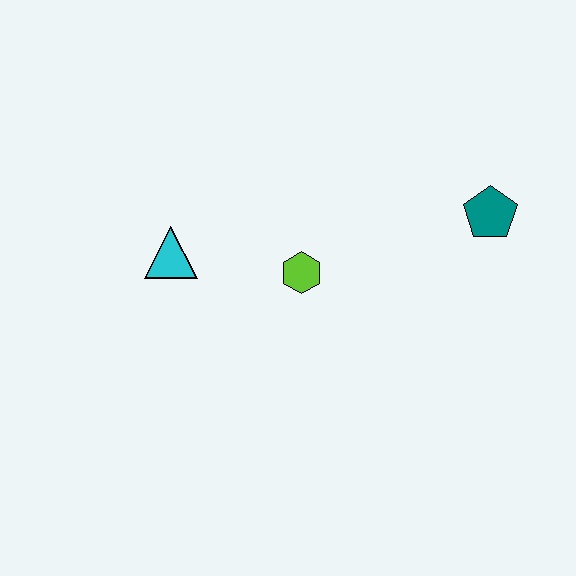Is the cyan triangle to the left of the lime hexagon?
Yes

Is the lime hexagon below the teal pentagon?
Yes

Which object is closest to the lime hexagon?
The cyan triangle is closest to the lime hexagon.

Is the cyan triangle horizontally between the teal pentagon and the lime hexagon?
No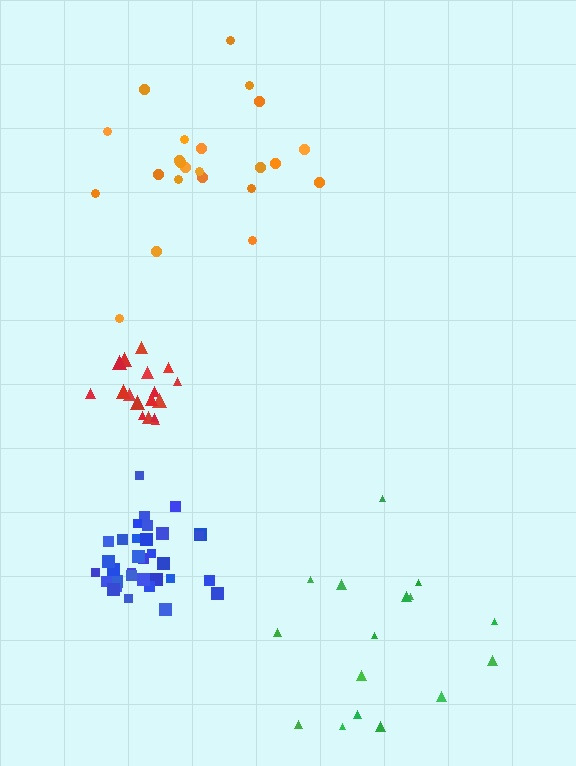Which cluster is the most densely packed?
Blue.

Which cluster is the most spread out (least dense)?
Green.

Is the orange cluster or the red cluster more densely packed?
Red.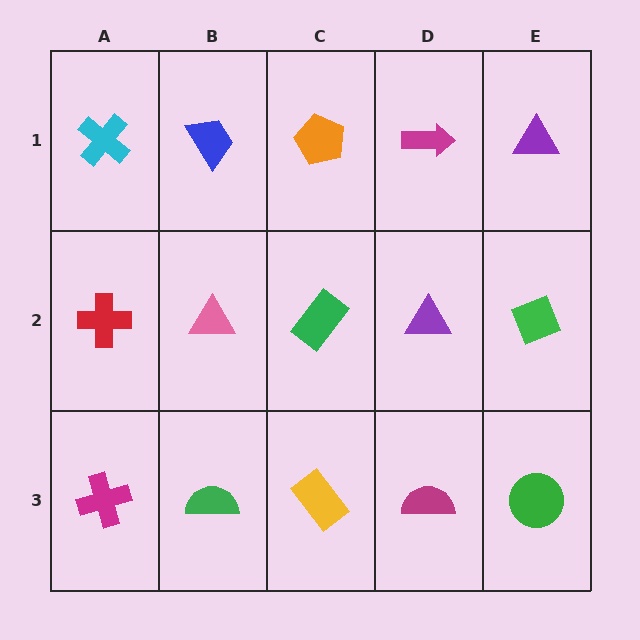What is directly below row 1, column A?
A red cross.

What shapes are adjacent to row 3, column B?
A pink triangle (row 2, column B), a magenta cross (row 3, column A), a yellow rectangle (row 3, column C).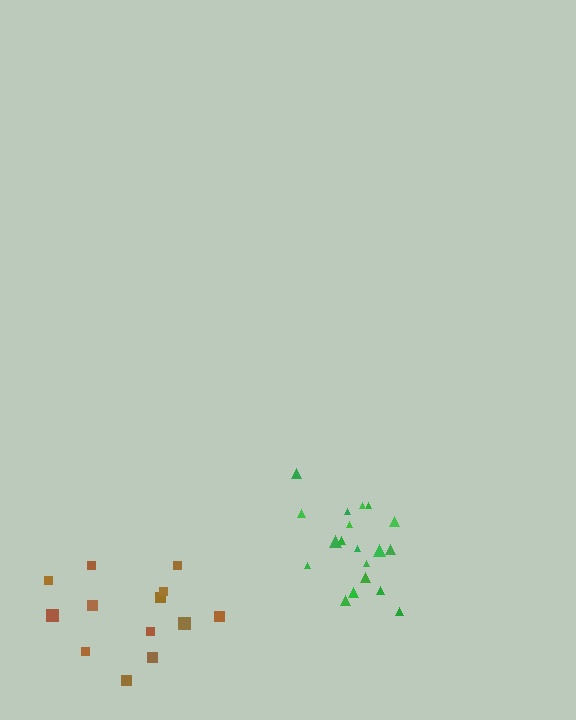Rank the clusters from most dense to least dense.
green, brown.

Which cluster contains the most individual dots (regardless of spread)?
Green (19).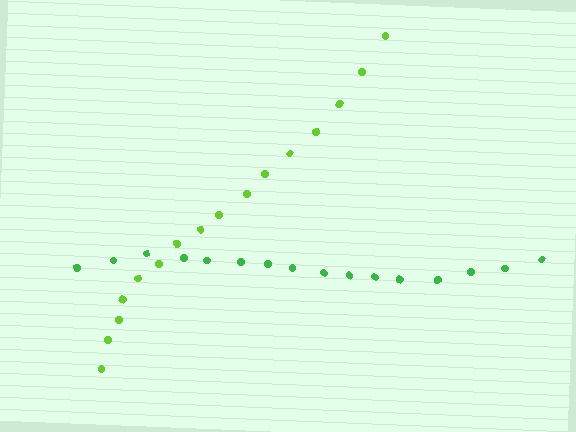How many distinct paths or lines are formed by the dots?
There are 2 distinct paths.